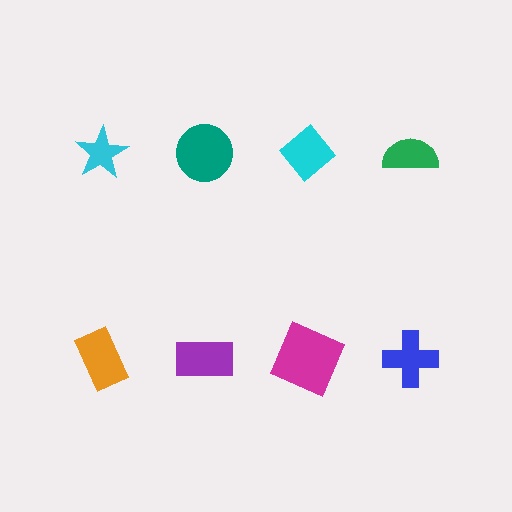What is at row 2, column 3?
A magenta square.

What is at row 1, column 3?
A cyan diamond.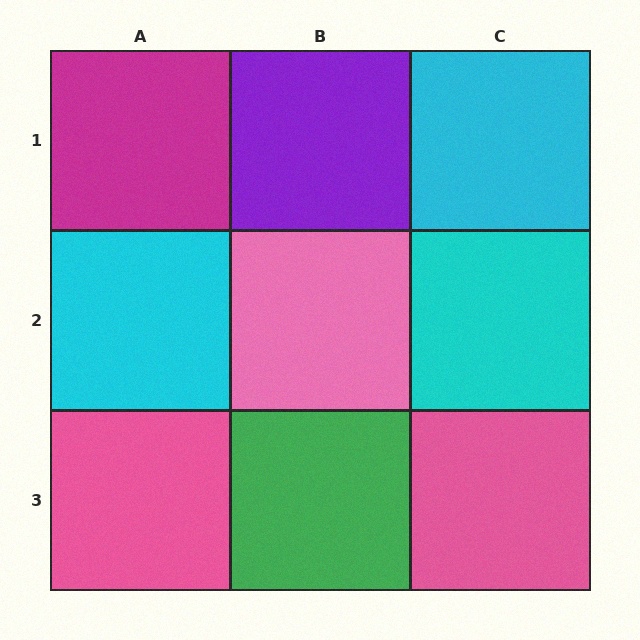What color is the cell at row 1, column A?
Magenta.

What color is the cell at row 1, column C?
Cyan.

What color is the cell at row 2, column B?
Pink.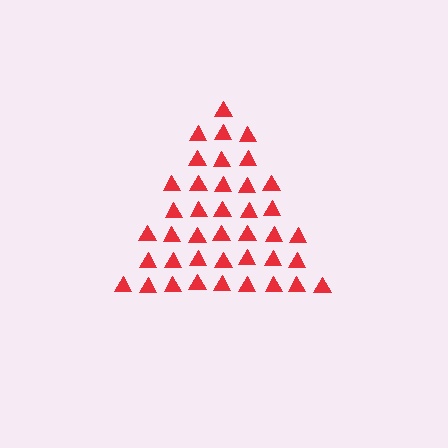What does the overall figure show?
The overall figure shows a triangle.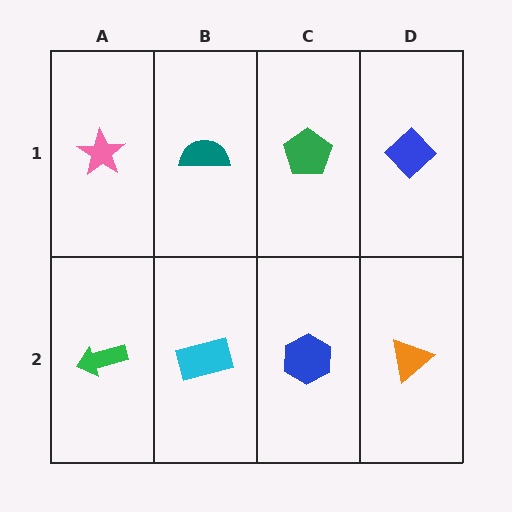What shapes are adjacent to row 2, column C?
A green pentagon (row 1, column C), a cyan rectangle (row 2, column B), an orange triangle (row 2, column D).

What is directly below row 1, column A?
A green arrow.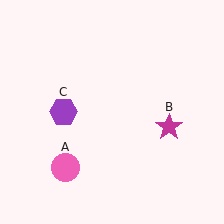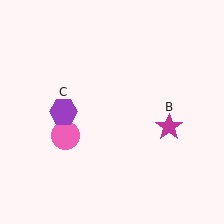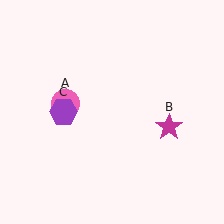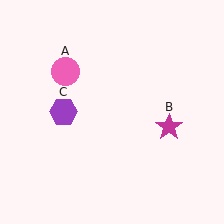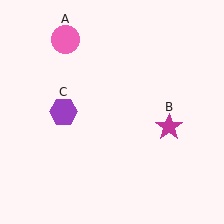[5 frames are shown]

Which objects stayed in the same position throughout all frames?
Magenta star (object B) and purple hexagon (object C) remained stationary.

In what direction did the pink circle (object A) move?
The pink circle (object A) moved up.